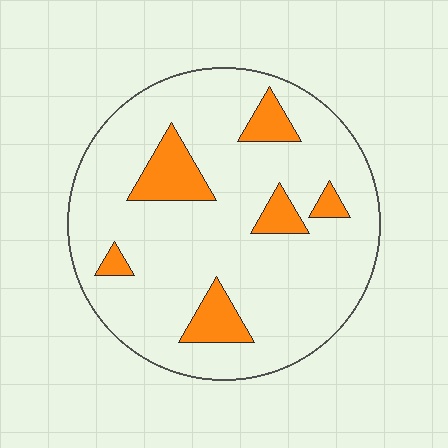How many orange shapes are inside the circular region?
6.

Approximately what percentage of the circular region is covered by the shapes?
Approximately 15%.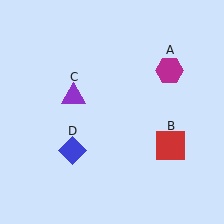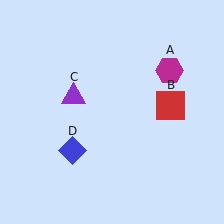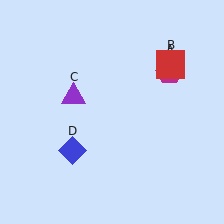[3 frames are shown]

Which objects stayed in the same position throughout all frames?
Magenta hexagon (object A) and purple triangle (object C) and blue diamond (object D) remained stationary.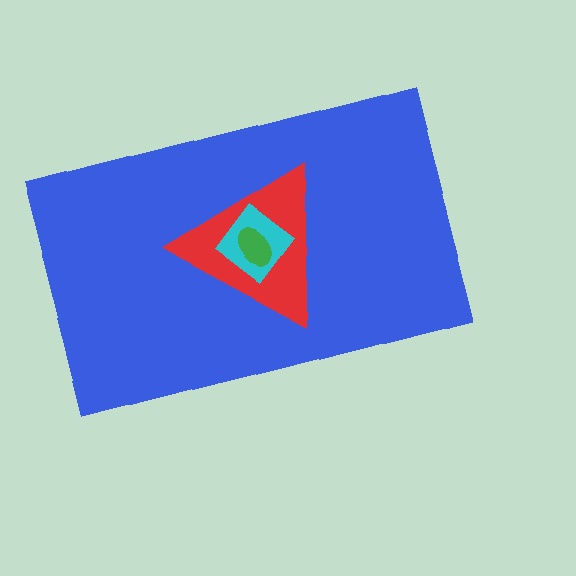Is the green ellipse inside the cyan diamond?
Yes.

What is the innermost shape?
The green ellipse.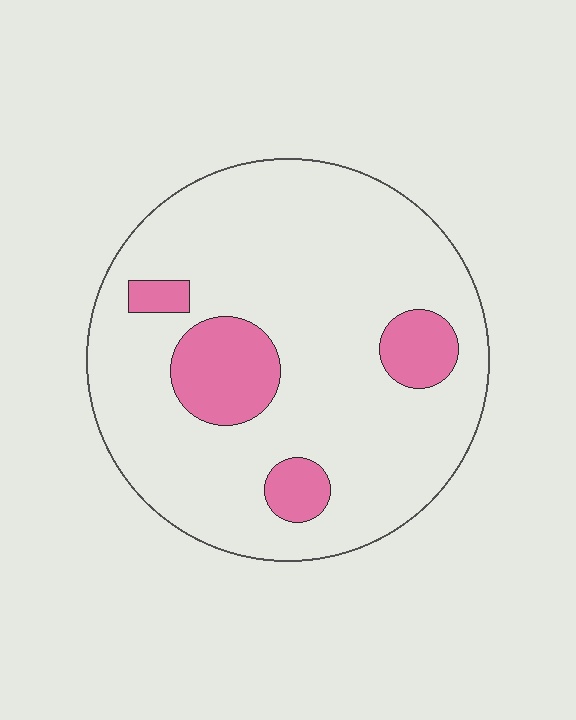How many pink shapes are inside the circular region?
4.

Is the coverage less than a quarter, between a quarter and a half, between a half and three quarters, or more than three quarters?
Less than a quarter.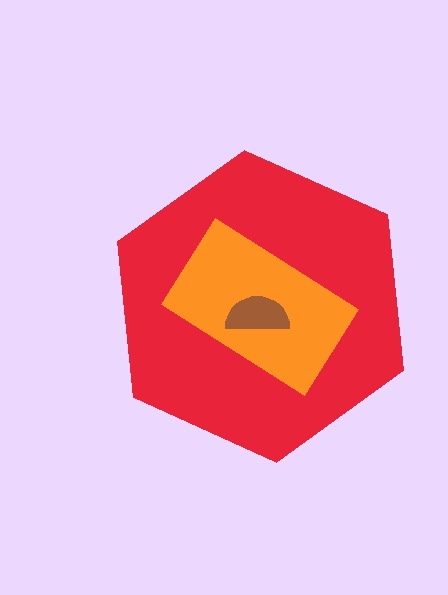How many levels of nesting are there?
3.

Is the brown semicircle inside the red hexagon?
Yes.